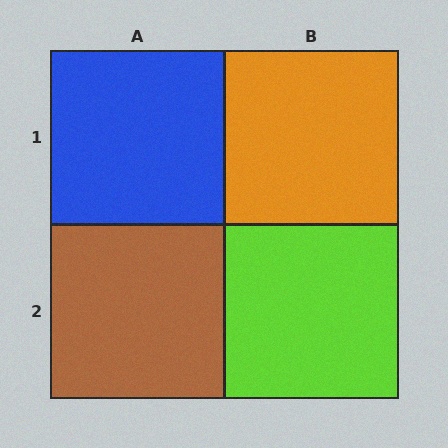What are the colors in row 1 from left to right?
Blue, orange.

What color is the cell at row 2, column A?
Brown.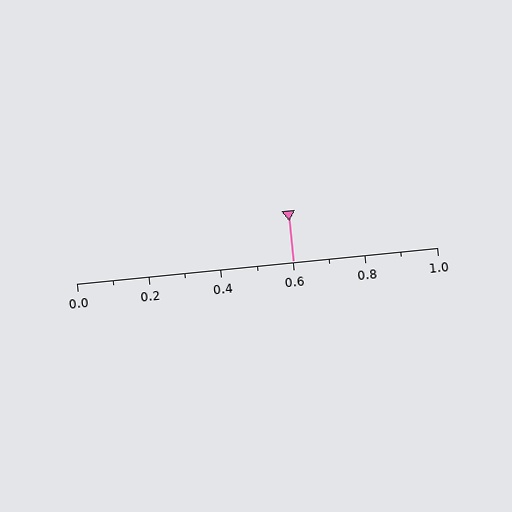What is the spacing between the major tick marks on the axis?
The major ticks are spaced 0.2 apart.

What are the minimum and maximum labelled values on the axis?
The axis runs from 0.0 to 1.0.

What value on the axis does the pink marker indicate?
The marker indicates approximately 0.6.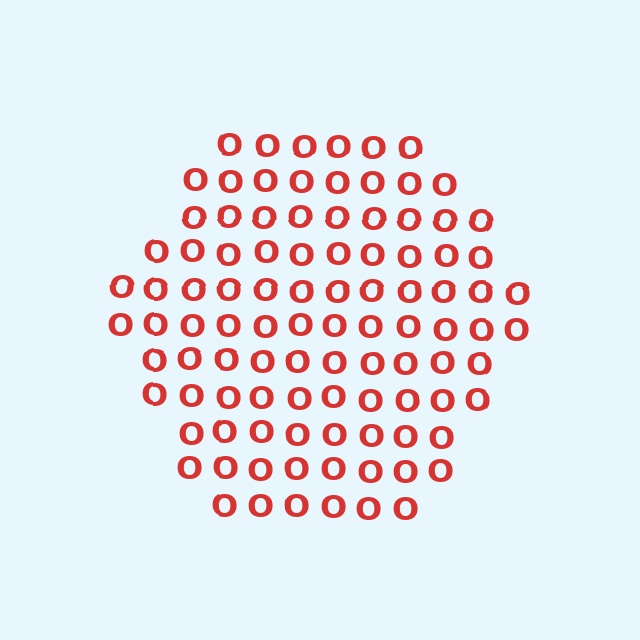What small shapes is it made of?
It is made of small letter O's.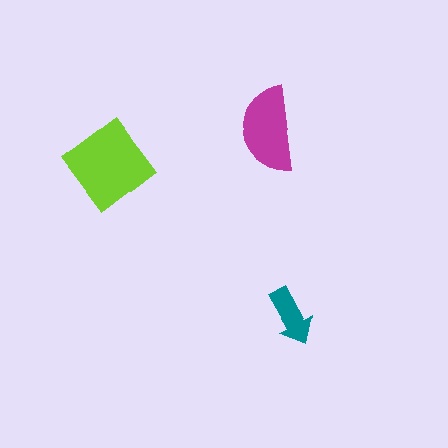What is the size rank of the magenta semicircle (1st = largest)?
2nd.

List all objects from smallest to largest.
The teal arrow, the magenta semicircle, the lime diamond.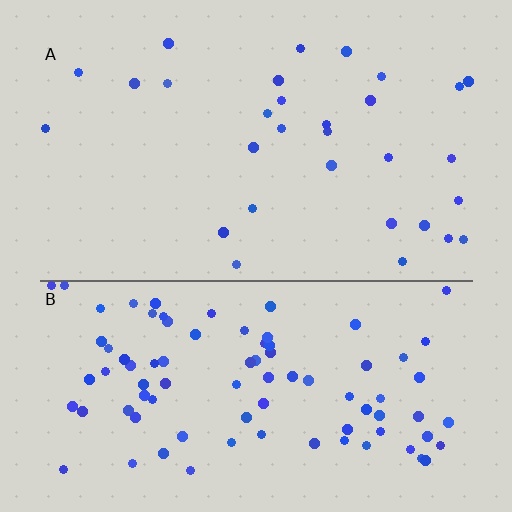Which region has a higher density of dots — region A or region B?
B (the bottom).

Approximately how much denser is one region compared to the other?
Approximately 2.9× — region B over region A.